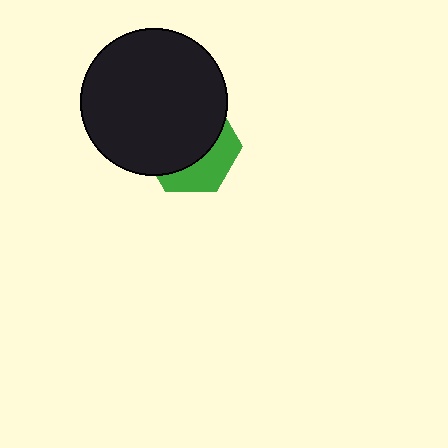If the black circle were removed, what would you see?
You would see the complete green hexagon.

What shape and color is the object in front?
The object in front is a black circle.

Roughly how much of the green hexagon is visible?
A small part of it is visible (roughly 36%).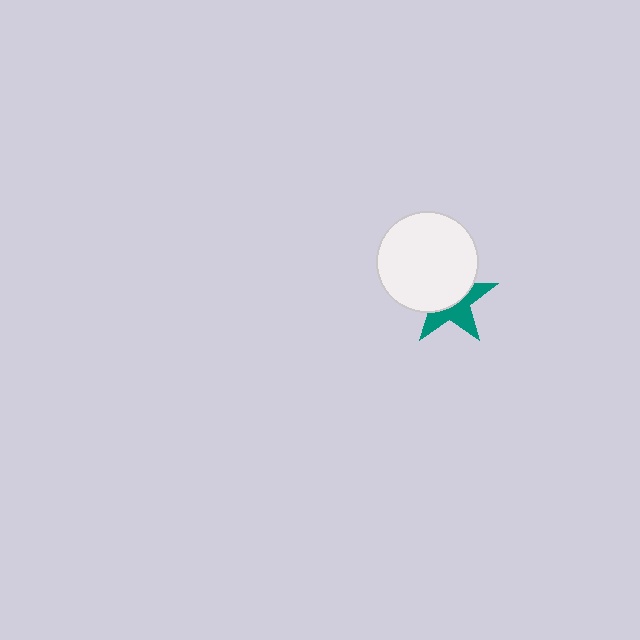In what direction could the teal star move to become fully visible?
The teal star could move toward the lower-right. That would shift it out from behind the white circle entirely.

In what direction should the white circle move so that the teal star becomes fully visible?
The white circle should move toward the upper-left. That is the shortest direction to clear the overlap and leave the teal star fully visible.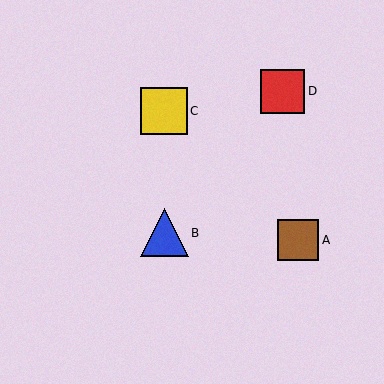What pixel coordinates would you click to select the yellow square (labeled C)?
Click at (164, 111) to select the yellow square C.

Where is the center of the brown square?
The center of the brown square is at (298, 240).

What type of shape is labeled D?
Shape D is a red square.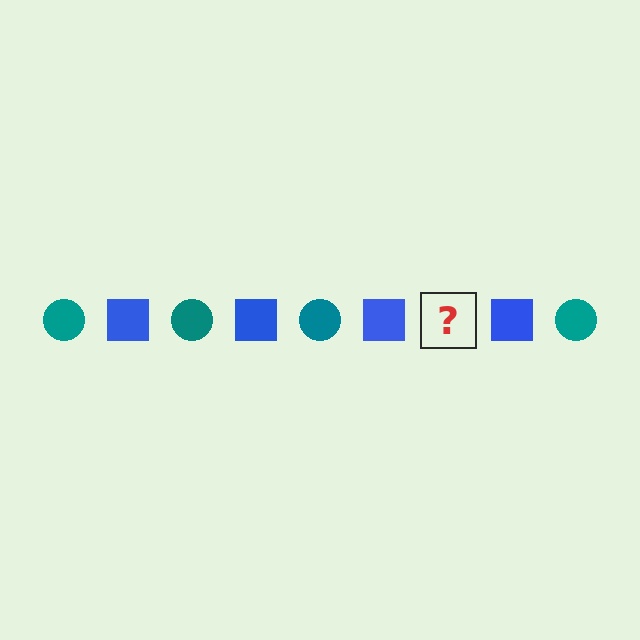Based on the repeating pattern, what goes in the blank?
The blank should be a teal circle.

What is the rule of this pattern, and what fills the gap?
The rule is that the pattern alternates between teal circle and blue square. The gap should be filled with a teal circle.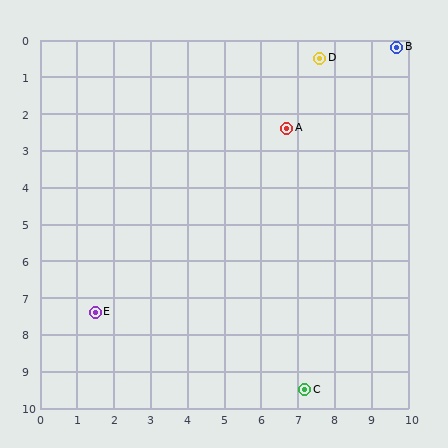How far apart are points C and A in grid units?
Points C and A are about 7.1 grid units apart.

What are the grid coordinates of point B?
Point B is at approximately (9.7, 0.2).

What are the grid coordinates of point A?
Point A is at approximately (6.7, 2.4).